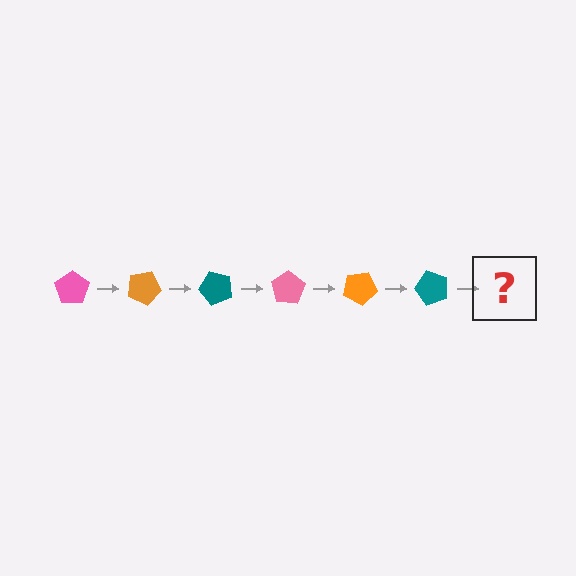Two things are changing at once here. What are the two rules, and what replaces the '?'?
The two rules are that it rotates 25 degrees each step and the color cycles through pink, orange, and teal. The '?' should be a pink pentagon, rotated 150 degrees from the start.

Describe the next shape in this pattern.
It should be a pink pentagon, rotated 150 degrees from the start.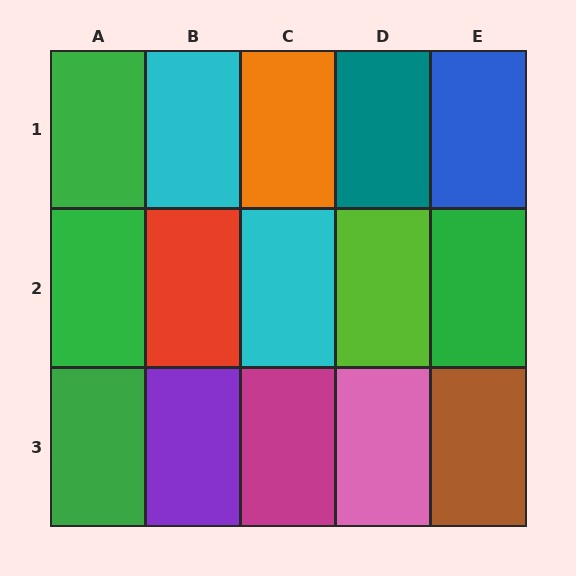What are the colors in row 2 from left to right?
Green, red, cyan, lime, green.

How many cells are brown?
1 cell is brown.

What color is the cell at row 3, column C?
Magenta.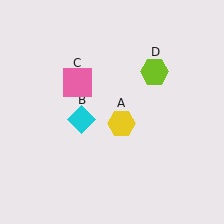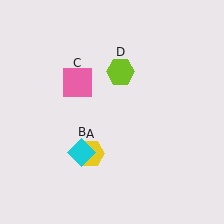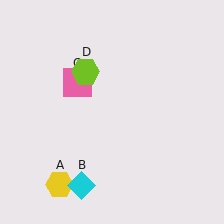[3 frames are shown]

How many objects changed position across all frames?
3 objects changed position: yellow hexagon (object A), cyan diamond (object B), lime hexagon (object D).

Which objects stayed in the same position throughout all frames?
Pink square (object C) remained stationary.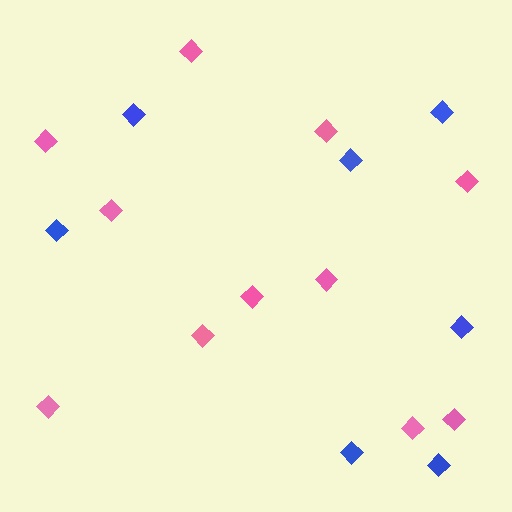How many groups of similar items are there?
There are 2 groups: one group of blue diamonds (7) and one group of pink diamonds (11).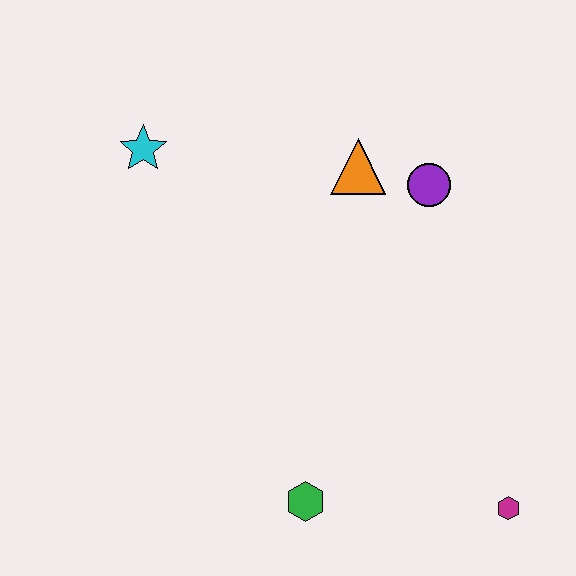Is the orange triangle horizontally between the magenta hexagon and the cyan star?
Yes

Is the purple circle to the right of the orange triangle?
Yes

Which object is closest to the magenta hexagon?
The green hexagon is closest to the magenta hexagon.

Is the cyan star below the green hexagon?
No